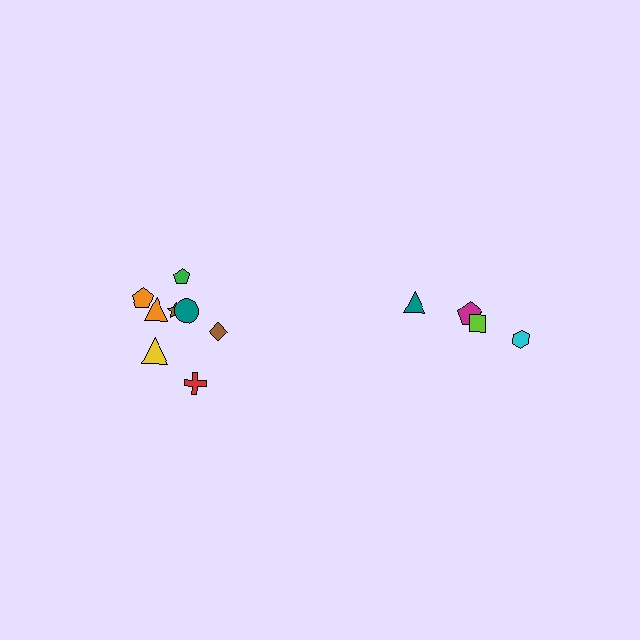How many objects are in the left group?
There are 8 objects.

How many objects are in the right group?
There are 4 objects.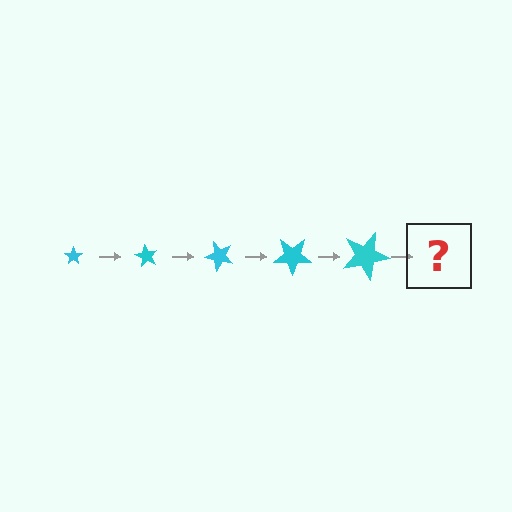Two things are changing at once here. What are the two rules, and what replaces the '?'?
The two rules are that the star grows larger each step and it rotates 60 degrees each step. The '?' should be a star, larger than the previous one and rotated 300 degrees from the start.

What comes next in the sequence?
The next element should be a star, larger than the previous one and rotated 300 degrees from the start.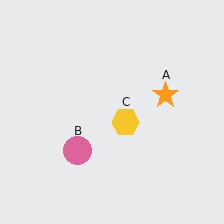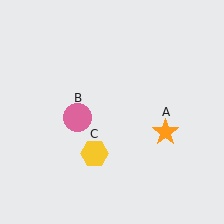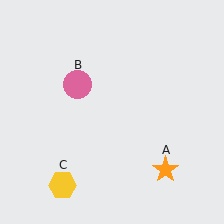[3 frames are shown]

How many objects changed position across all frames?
3 objects changed position: orange star (object A), pink circle (object B), yellow hexagon (object C).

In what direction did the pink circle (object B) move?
The pink circle (object B) moved up.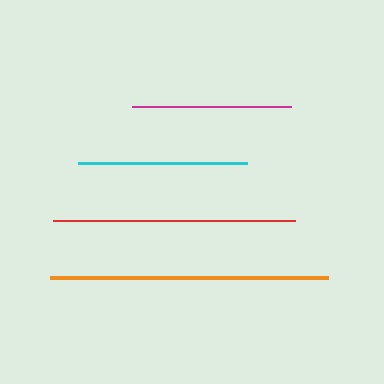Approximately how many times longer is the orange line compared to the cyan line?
The orange line is approximately 1.6 times the length of the cyan line.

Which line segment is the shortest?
The magenta line is the shortest at approximately 159 pixels.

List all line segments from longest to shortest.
From longest to shortest: orange, red, cyan, magenta.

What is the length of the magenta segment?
The magenta segment is approximately 159 pixels long.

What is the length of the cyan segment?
The cyan segment is approximately 170 pixels long.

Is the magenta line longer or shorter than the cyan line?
The cyan line is longer than the magenta line.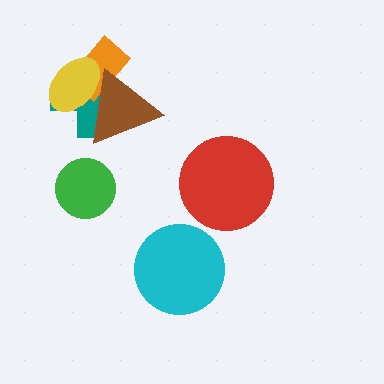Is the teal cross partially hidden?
Yes, it is partially covered by another shape.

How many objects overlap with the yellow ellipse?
3 objects overlap with the yellow ellipse.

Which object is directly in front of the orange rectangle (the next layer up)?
The brown triangle is directly in front of the orange rectangle.